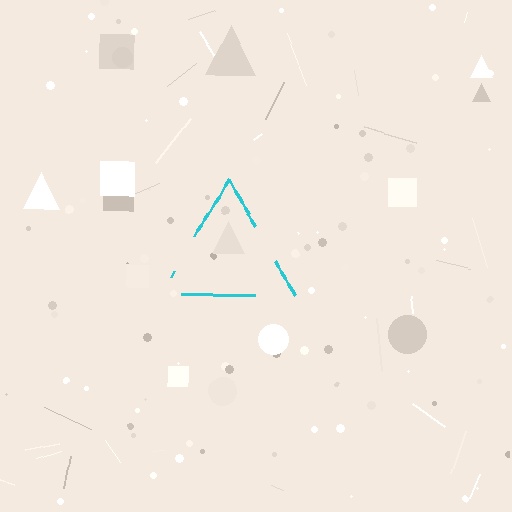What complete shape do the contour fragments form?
The contour fragments form a triangle.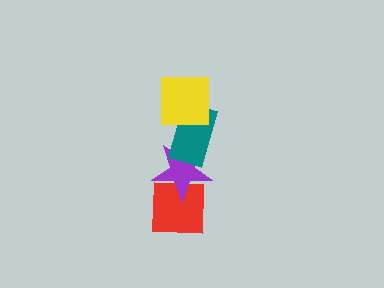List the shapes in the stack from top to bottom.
From top to bottom: the yellow square, the teal rectangle, the purple star, the red square.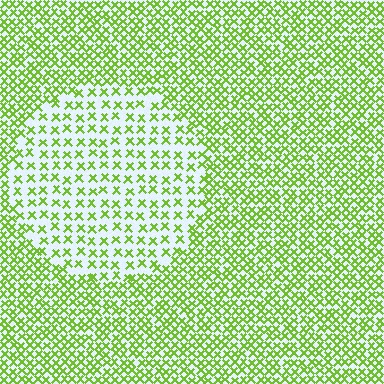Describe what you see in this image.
The image contains small lime elements arranged at two different densities. A circle-shaped region is visible where the elements are less densely packed than the surrounding area.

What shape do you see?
I see a circle.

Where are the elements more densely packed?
The elements are more densely packed outside the circle boundary.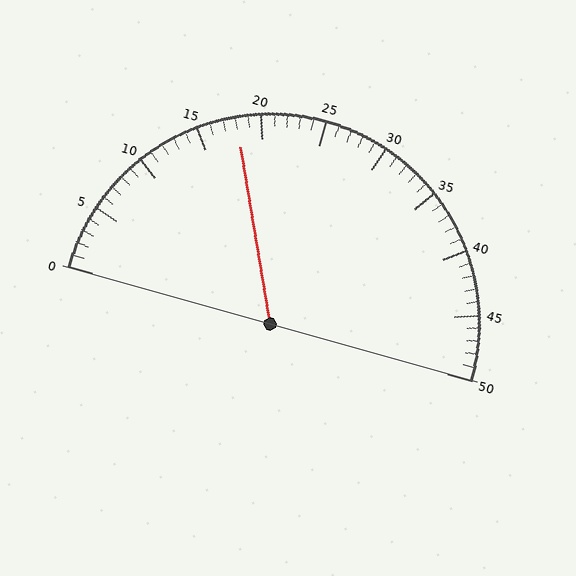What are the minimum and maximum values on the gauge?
The gauge ranges from 0 to 50.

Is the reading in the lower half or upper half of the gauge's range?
The reading is in the lower half of the range (0 to 50).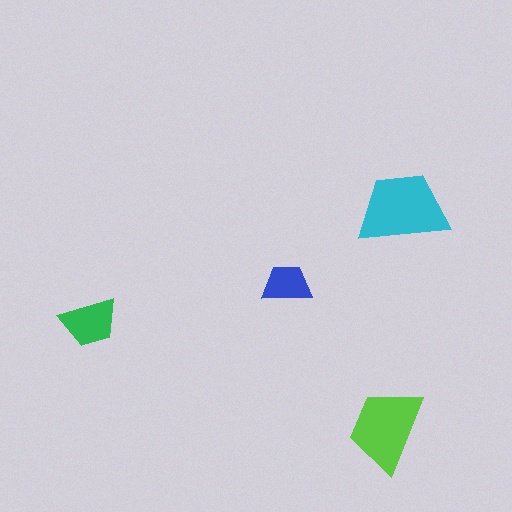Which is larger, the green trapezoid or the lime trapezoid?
The lime one.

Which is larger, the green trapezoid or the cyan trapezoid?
The cyan one.